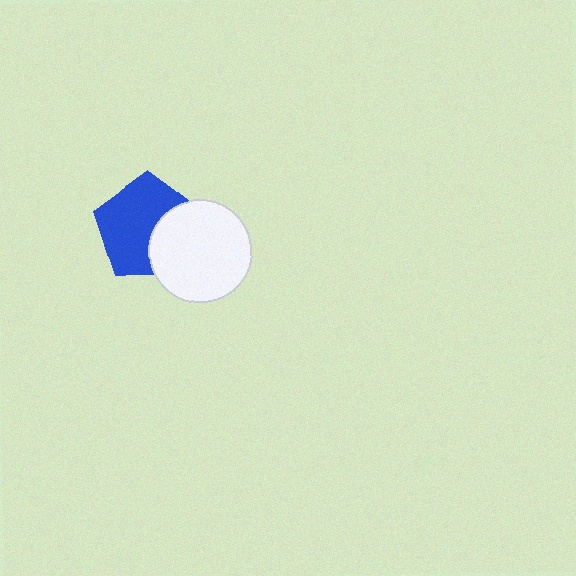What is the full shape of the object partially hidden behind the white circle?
The partially hidden object is a blue pentagon.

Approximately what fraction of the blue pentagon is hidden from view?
Roughly 35% of the blue pentagon is hidden behind the white circle.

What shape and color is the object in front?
The object in front is a white circle.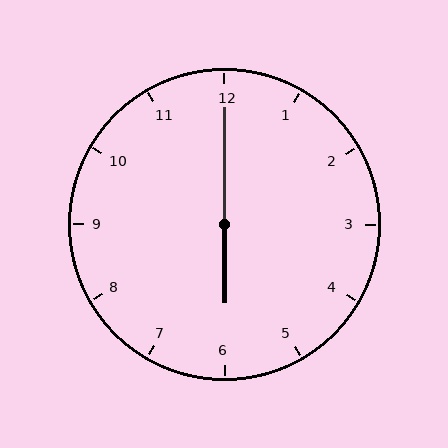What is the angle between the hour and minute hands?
Approximately 180 degrees.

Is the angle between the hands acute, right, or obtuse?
It is obtuse.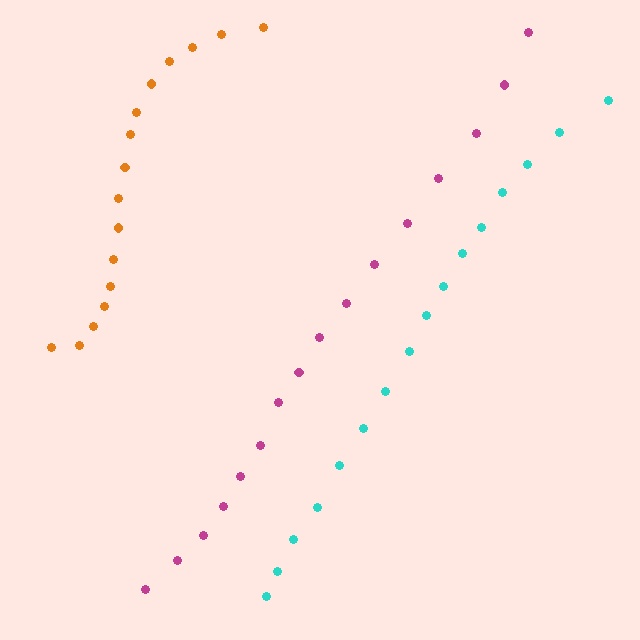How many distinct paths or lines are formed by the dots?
There are 3 distinct paths.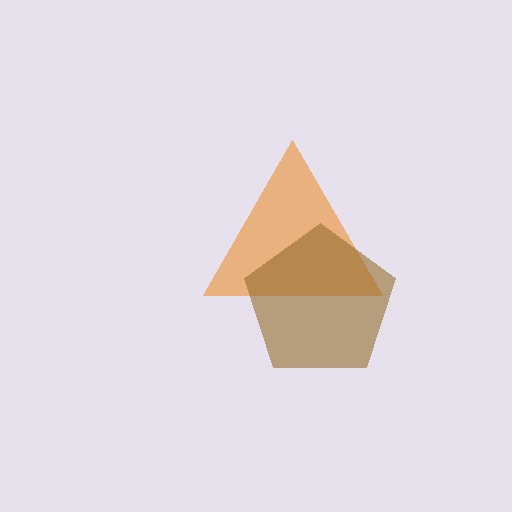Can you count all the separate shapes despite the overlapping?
Yes, there are 2 separate shapes.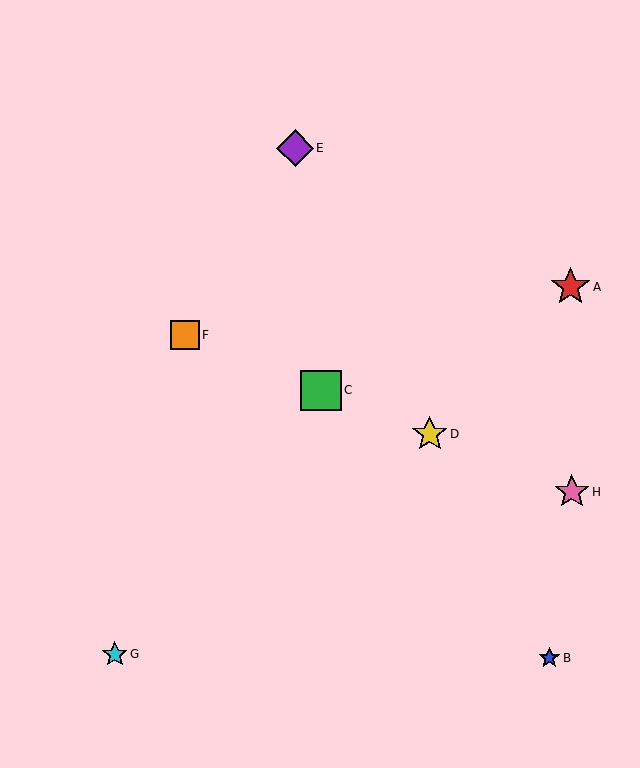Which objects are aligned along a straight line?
Objects C, D, F, H are aligned along a straight line.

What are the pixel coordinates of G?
Object G is at (115, 654).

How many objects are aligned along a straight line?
4 objects (C, D, F, H) are aligned along a straight line.